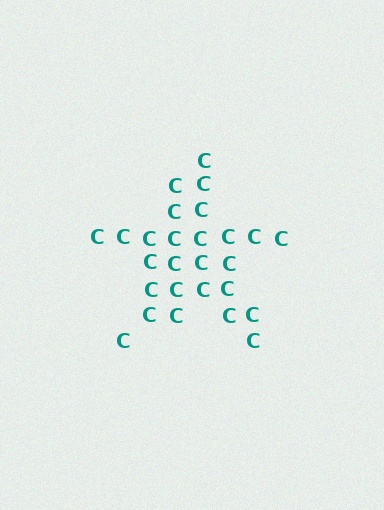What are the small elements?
The small elements are letter C's.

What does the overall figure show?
The overall figure shows a star.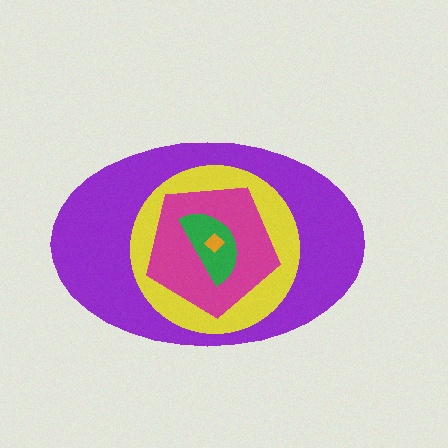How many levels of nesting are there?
5.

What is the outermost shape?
The purple ellipse.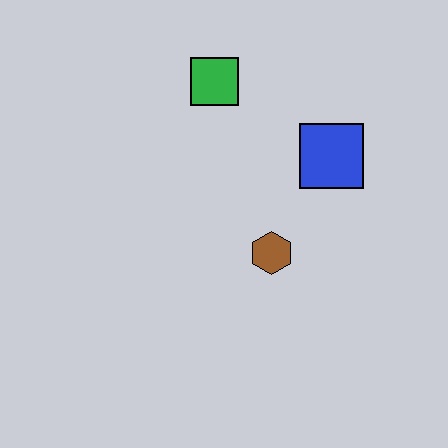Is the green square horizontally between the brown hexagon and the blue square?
No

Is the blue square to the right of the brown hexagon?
Yes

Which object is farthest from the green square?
The brown hexagon is farthest from the green square.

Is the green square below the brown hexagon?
No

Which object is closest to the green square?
The blue square is closest to the green square.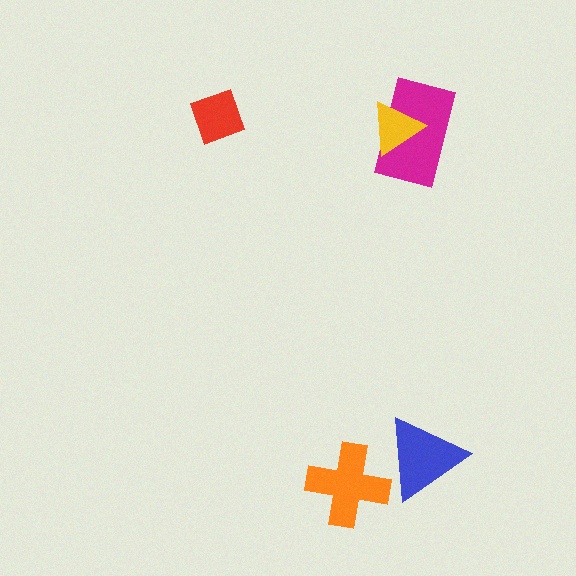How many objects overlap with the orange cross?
1 object overlaps with the orange cross.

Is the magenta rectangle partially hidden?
Yes, it is partially covered by another shape.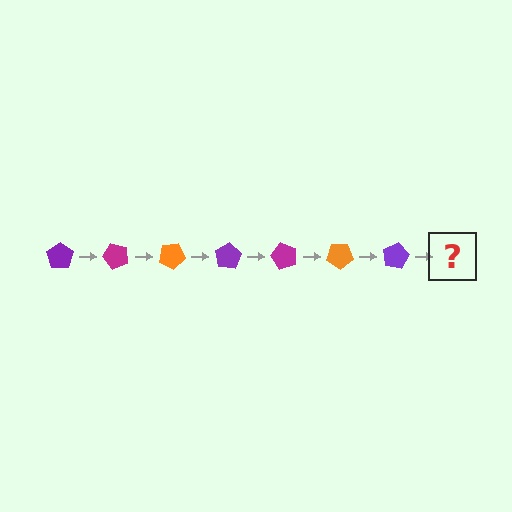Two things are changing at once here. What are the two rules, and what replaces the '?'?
The two rules are that it rotates 50 degrees each step and the color cycles through purple, magenta, and orange. The '?' should be a magenta pentagon, rotated 350 degrees from the start.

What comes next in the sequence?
The next element should be a magenta pentagon, rotated 350 degrees from the start.